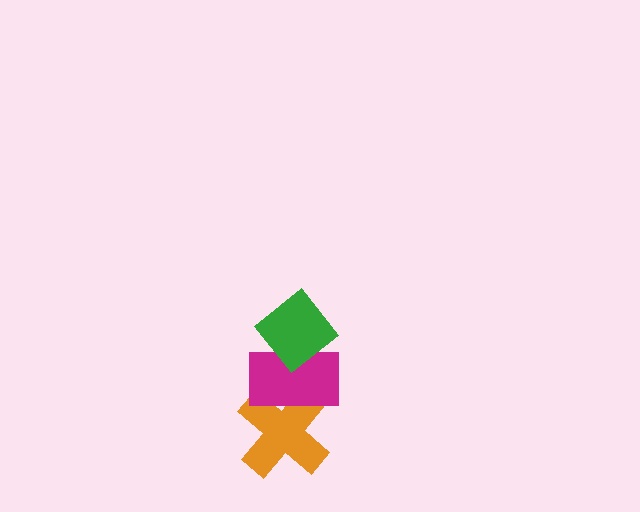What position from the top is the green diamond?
The green diamond is 1st from the top.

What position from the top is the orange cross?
The orange cross is 3rd from the top.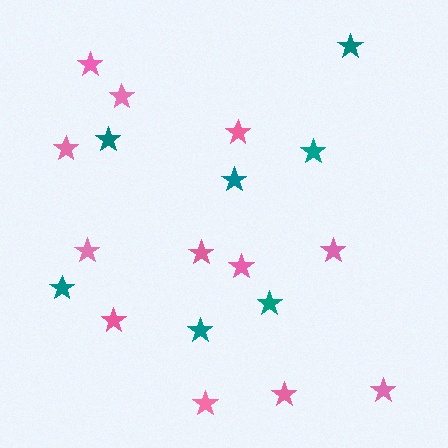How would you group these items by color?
There are 2 groups: one group of pink stars (12) and one group of teal stars (7).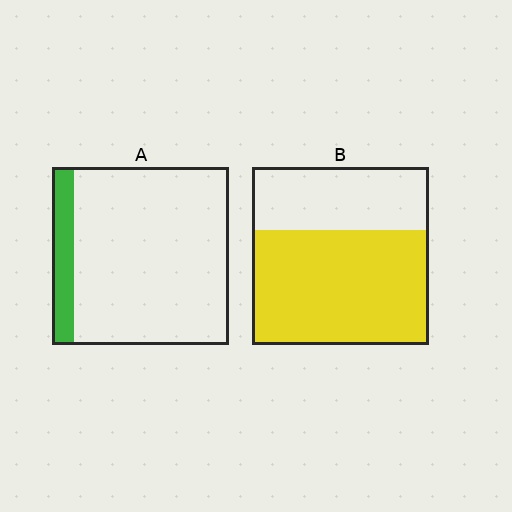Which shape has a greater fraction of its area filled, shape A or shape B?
Shape B.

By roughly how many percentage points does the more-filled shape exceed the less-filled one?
By roughly 50 percentage points (B over A).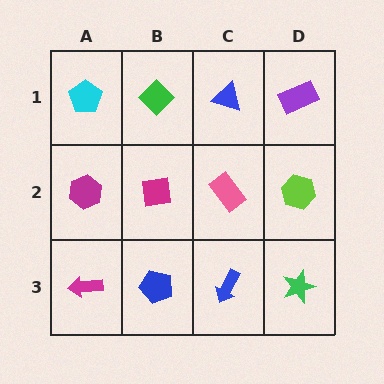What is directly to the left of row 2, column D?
A pink rectangle.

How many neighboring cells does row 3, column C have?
3.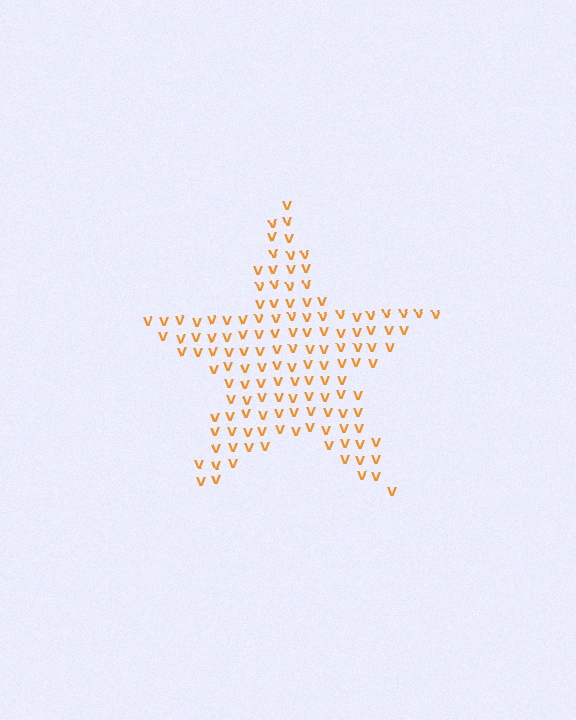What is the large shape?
The large shape is a star.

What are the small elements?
The small elements are letter V's.